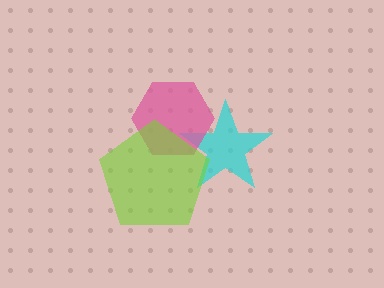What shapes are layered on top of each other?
The layered shapes are: a cyan star, a pink hexagon, a lime pentagon.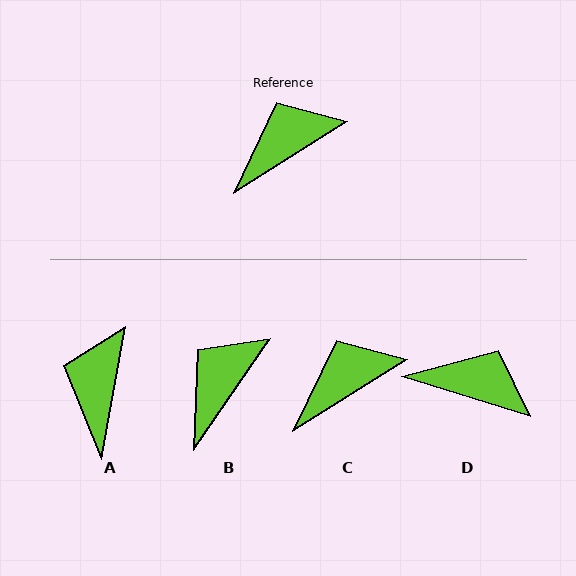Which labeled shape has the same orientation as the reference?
C.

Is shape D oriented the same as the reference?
No, it is off by about 49 degrees.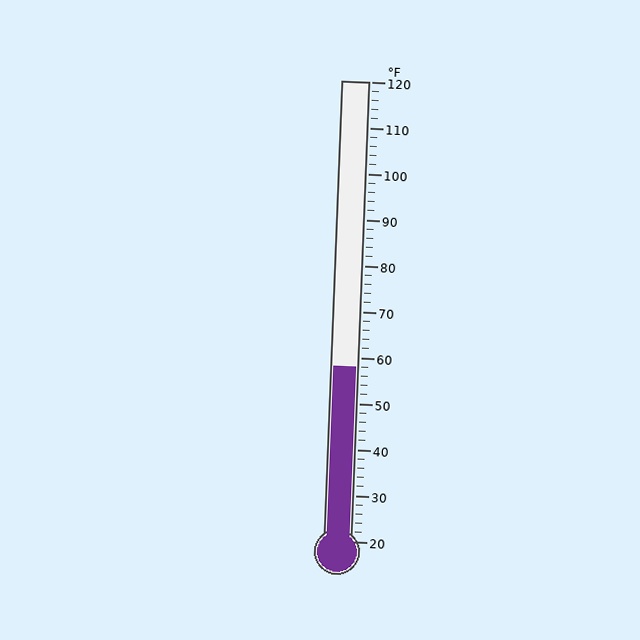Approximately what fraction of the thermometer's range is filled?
The thermometer is filled to approximately 40% of its range.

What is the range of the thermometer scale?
The thermometer scale ranges from 20°F to 120°F.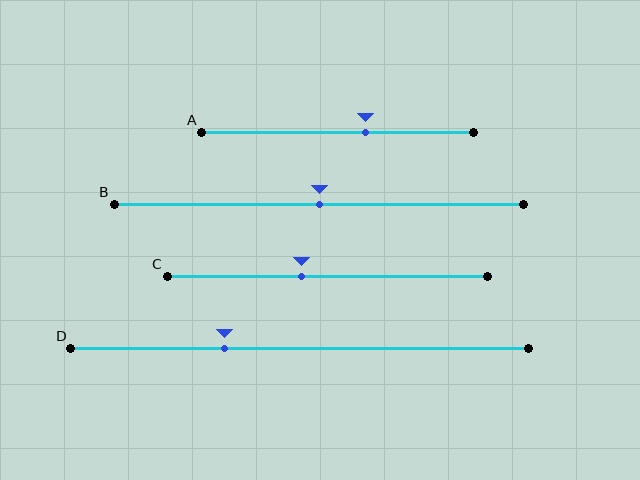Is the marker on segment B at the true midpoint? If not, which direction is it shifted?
Yes, the marker on segment B is at the true midpoint.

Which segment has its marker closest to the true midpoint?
Segment B has its marker closest to the true midpoint.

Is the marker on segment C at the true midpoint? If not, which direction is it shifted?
No, the marker on segment C is shifted to the left by about 8% of the segment length.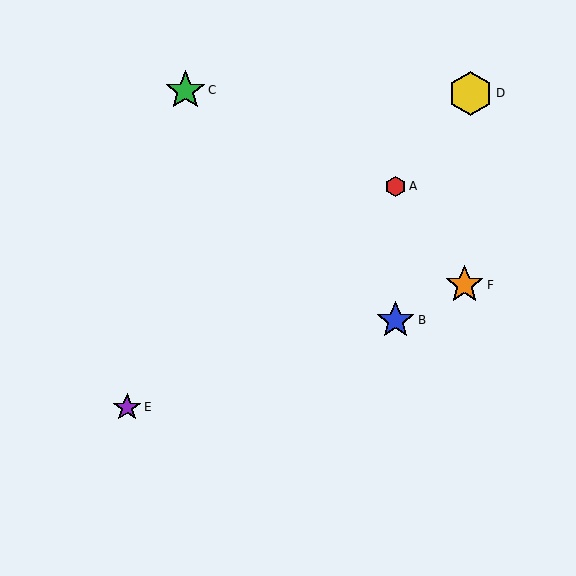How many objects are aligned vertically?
2 objects (A, B) are aligned vertically.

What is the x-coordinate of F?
Object F is at x≈465.